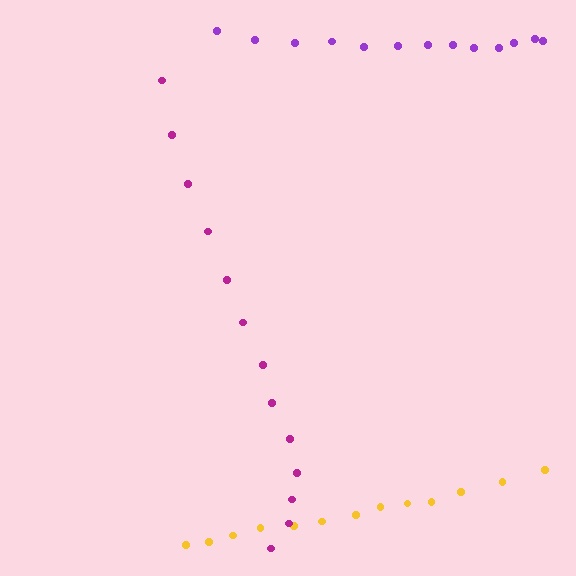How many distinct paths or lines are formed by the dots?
There are 3 distinct paths.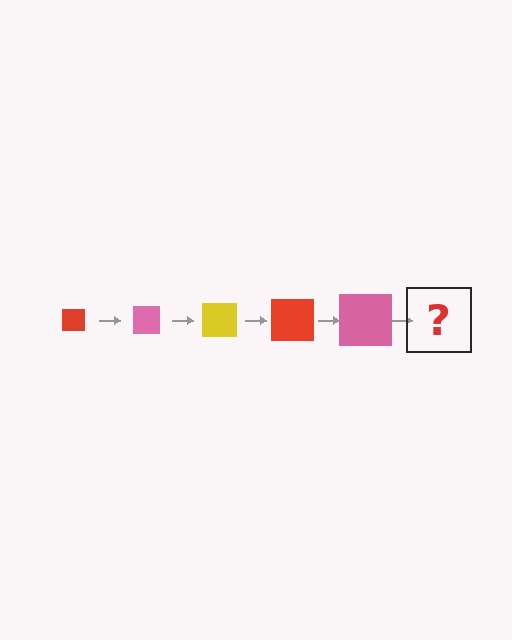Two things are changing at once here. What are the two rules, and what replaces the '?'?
The two rules are that the square grows larger each step and the color cycles through red, pink, and yellow. The '?' should be a yellow square, larger than the previous one.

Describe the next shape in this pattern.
It should be a yellow square, larger than the previous one.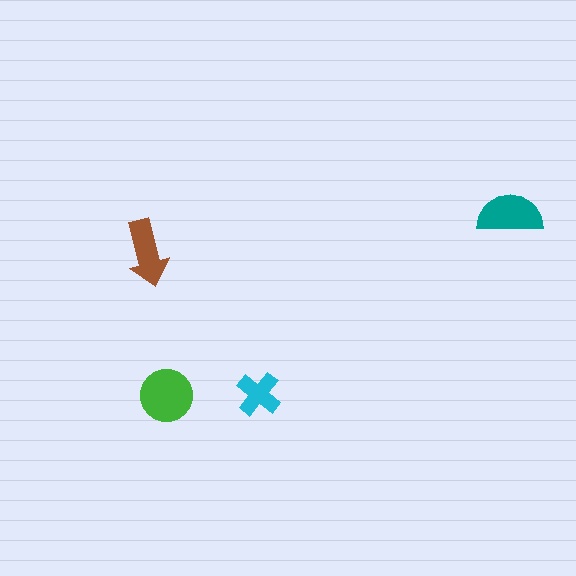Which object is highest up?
The teal semicircle is topmost.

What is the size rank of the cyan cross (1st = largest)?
4th.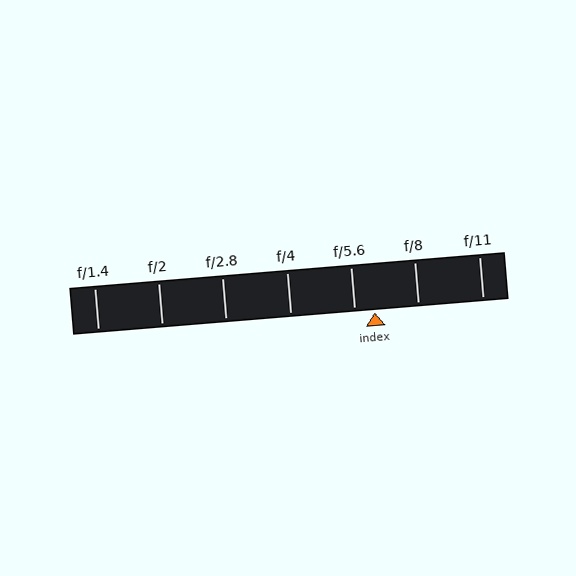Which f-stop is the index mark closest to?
The index mark is closest to f/5.6.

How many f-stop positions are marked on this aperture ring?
There are 7 f-stop positions marked.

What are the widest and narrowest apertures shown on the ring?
The widest aperture shown is f/1.4 and the narrowest is f/11.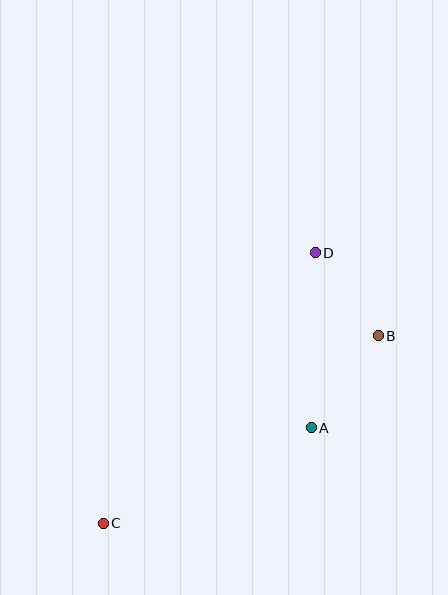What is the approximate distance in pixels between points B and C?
The distance between B and C is approximately 333 pixels.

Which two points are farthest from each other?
Points C and D are farthest from each other.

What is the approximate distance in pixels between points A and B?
The distance between A and B is approximately 114 pixels.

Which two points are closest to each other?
Points B and D are closest to each other.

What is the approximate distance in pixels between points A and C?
The distance between A and C is approximately 229 pixels.